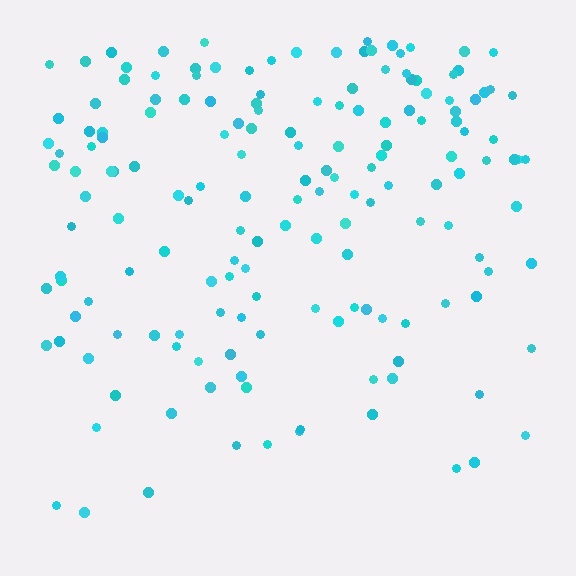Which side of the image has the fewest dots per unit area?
The bottom.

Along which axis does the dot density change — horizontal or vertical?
Vertical.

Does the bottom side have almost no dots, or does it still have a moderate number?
Still a moderate number, just noticeably fewer than the top.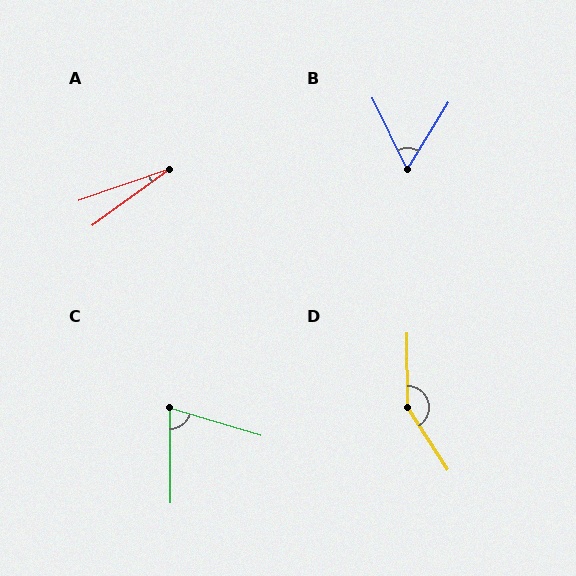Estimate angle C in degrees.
Approximately 73 degrees.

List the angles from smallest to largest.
A (17°), B (57°), C (73°), D (148°).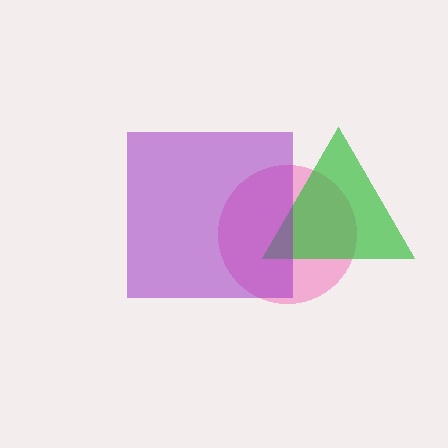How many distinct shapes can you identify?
There are 3 distinct shapes: a pink circle, a green triangle, a purple square.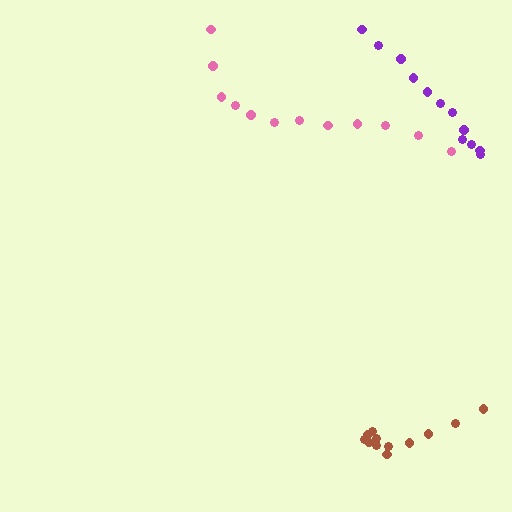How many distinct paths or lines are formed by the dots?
There are 3 distinct paths.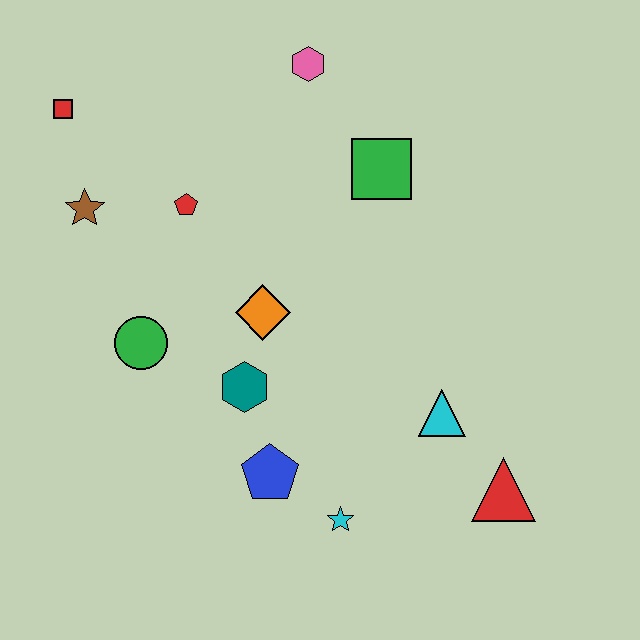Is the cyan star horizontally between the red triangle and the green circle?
Yes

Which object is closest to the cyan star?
The blue pentagon is closest to the cyan star.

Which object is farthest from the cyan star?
The red square is farthest from the cyan star.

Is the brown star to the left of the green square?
Yes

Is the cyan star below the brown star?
Yes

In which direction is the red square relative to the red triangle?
The red square is to the left of the red triangle.